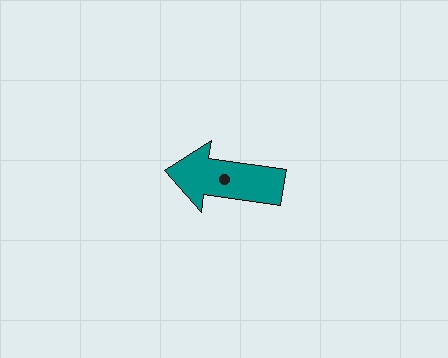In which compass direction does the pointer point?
West.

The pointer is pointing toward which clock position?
Roughly 9 o'clock.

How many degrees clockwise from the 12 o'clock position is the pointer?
Approximately 278 degrees.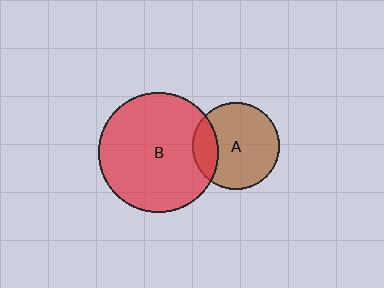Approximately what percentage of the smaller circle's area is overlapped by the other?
Approximately 20%.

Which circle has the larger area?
Circle B (red).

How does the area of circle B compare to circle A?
Approximately 1.9 times.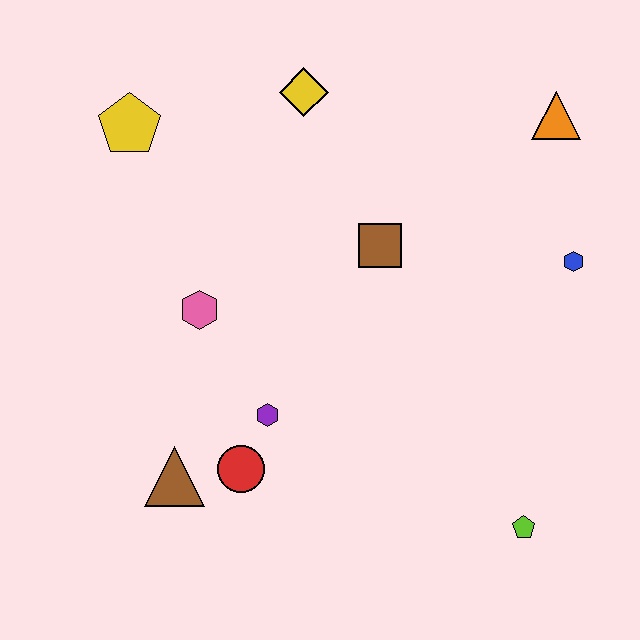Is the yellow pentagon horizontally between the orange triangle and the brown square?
No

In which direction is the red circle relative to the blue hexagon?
The red circle is to the left of the blue hexagon.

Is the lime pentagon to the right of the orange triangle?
No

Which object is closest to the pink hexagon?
The purple hexagon is closest to the pink hexagon.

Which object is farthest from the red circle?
The orange triangle is farthest from the red circle.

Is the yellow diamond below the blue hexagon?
No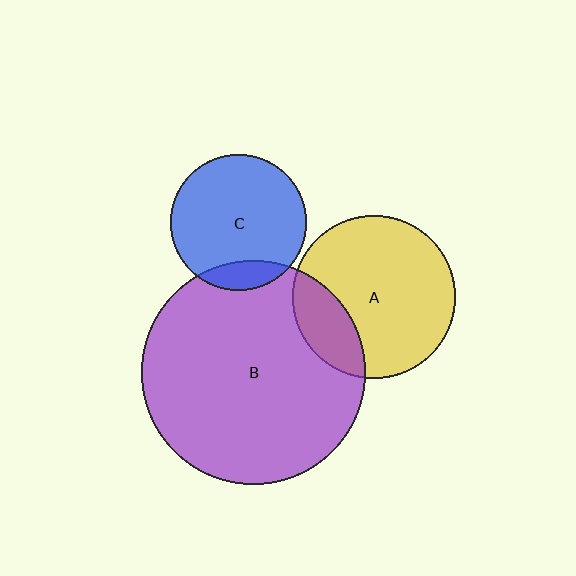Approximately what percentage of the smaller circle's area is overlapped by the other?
Approximately 15%.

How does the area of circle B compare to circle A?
Approximately 1.9 times.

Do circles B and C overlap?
Yes.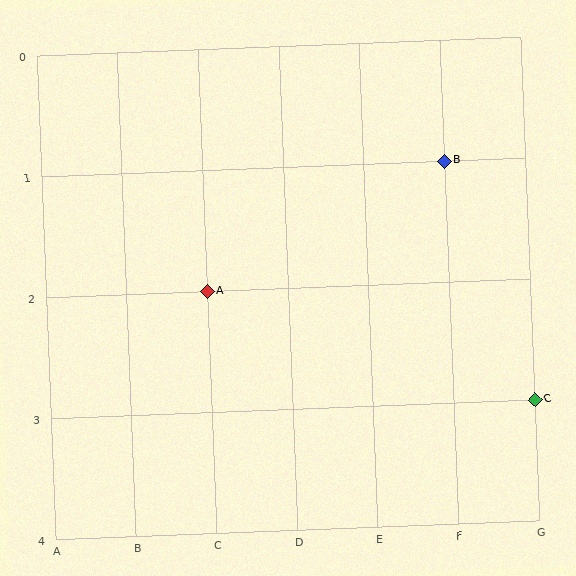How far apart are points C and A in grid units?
Points C and A are 4 columns and 1 row apart (about 4.1 grid units diagonally).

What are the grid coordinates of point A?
Point A is at grid coordinates (C, 2).